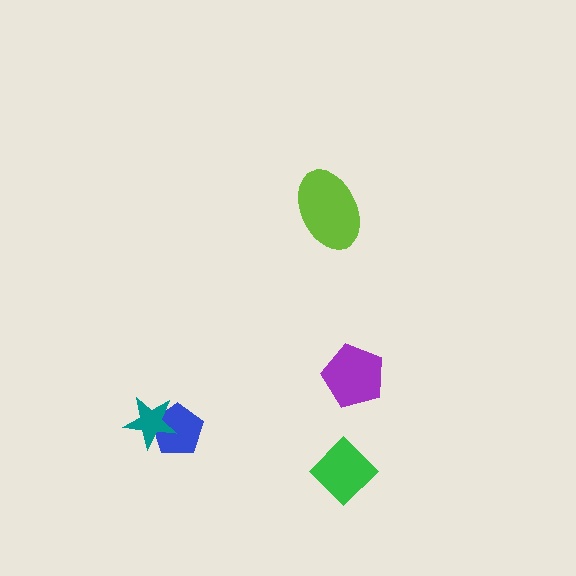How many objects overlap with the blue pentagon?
1 object overlaps with the blue pentagon.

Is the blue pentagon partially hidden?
Yes, it is partially covered by another shape.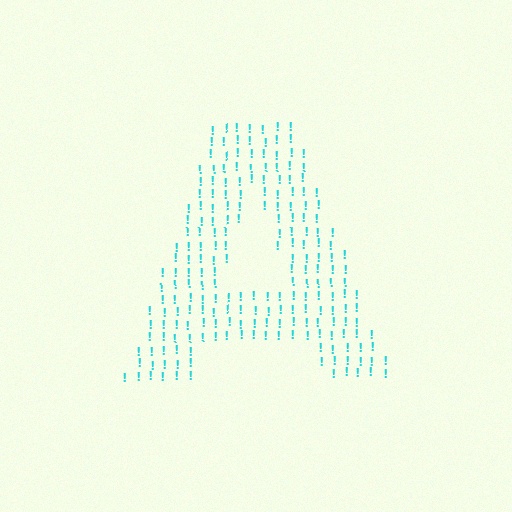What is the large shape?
The large shape is the letter A.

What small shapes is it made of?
It is made of small exclamation marks.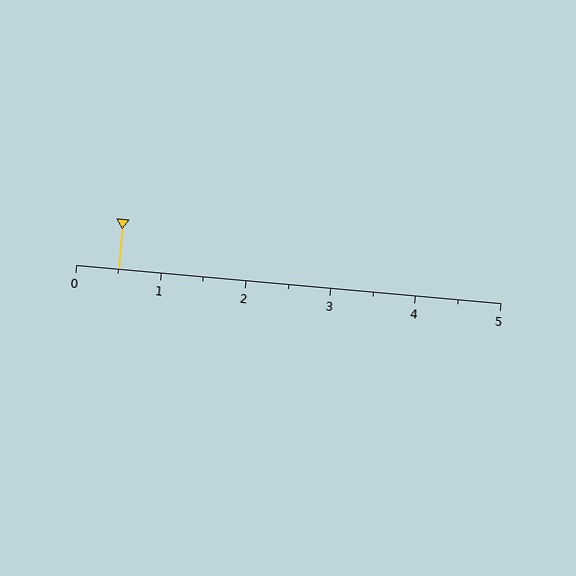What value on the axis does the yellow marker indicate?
The marker indicates approximately 0.5.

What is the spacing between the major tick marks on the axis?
The major ticks are spaced 1 apart.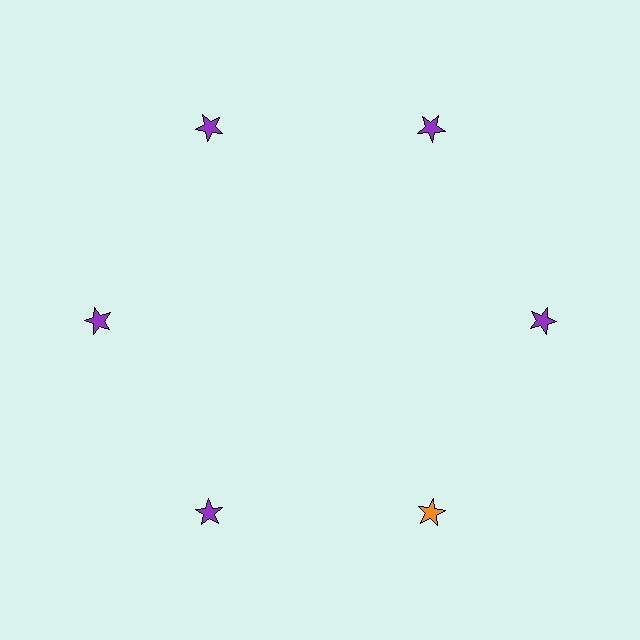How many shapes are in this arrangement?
There are 6 shapes arranged in a ring pattern.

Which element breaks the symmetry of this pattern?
The orange star at roughly the 5 o'clock position breaks the symmetry. All other shapes are purple stars.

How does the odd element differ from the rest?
It has a different color: orange instead of purple.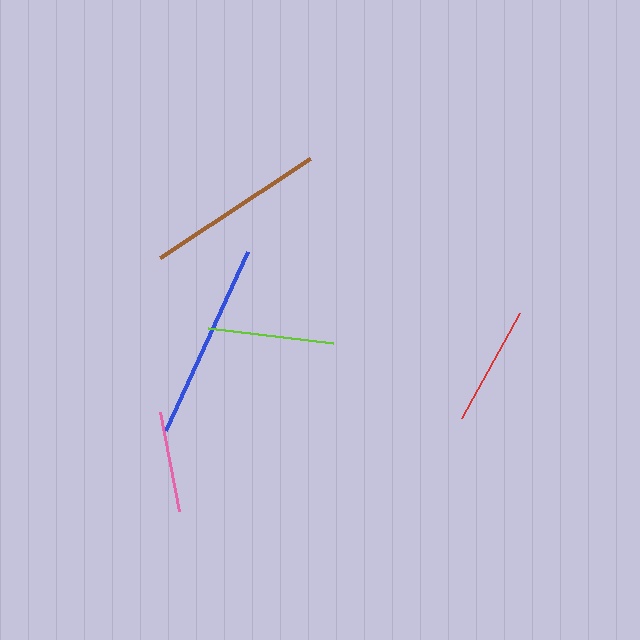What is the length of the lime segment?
The lime segment is approximately 126 pixels long.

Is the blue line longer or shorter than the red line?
The blue line is longer than the red line.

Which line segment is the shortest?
The pink line is the shortest at approximately 101 pixels.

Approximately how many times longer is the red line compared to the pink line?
The red line is approximately 1.2 times the length of the pink line.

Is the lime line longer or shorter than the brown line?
The brown line is longer than the lime line.